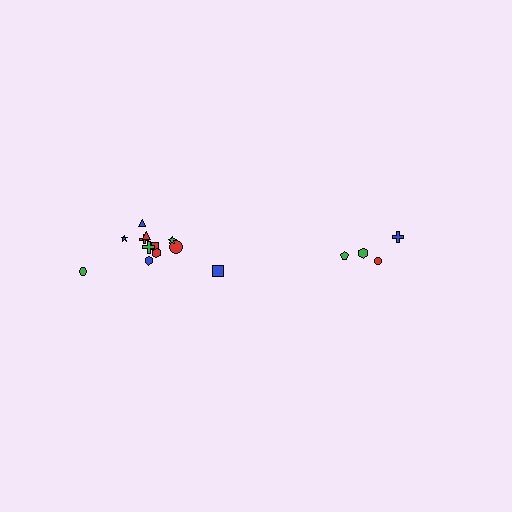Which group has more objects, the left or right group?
The left group.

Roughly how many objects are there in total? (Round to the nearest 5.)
Roughly 15 objects in total.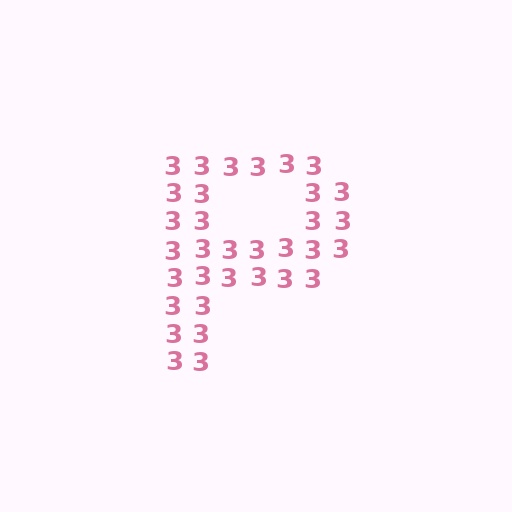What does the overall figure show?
The overall figure shows the letter P.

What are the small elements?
The small elements are digit 3's.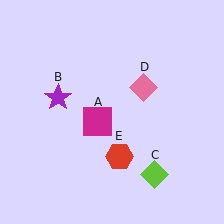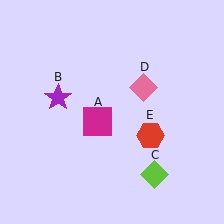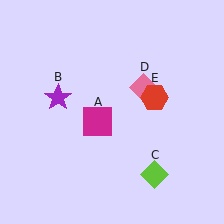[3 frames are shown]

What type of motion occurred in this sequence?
The red hexagon (object E) rotated counterclockwise around the center of the scene.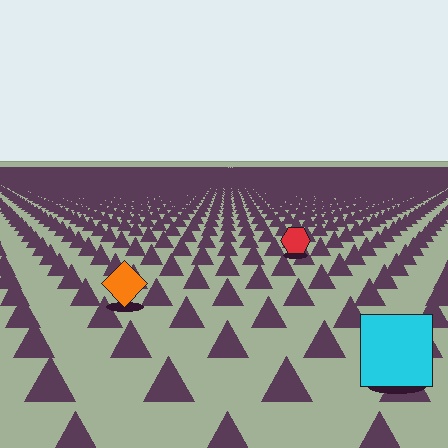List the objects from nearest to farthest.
From nearest to farthest: the cyan square, the orange diamond, the red hexagon.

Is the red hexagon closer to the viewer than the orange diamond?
No. The orange diamond is closer — you can tell from the texture gradient: the ground texture is coarser near it.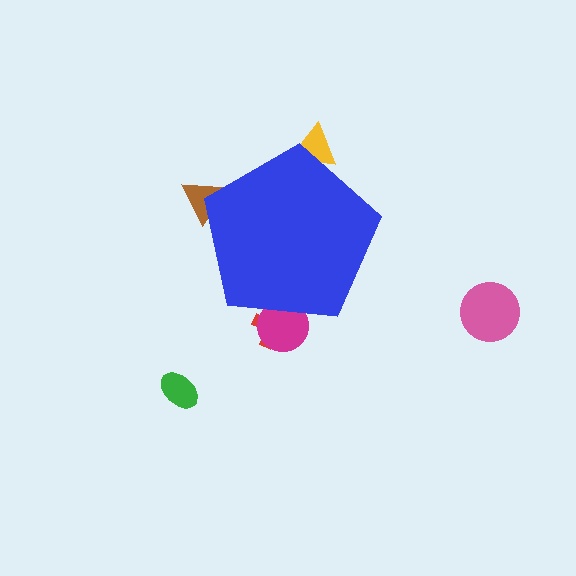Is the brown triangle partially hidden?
Yes, the brown triangle is partially hidden behind the blue pentagon.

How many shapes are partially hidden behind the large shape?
4 shapes are partially hidden.